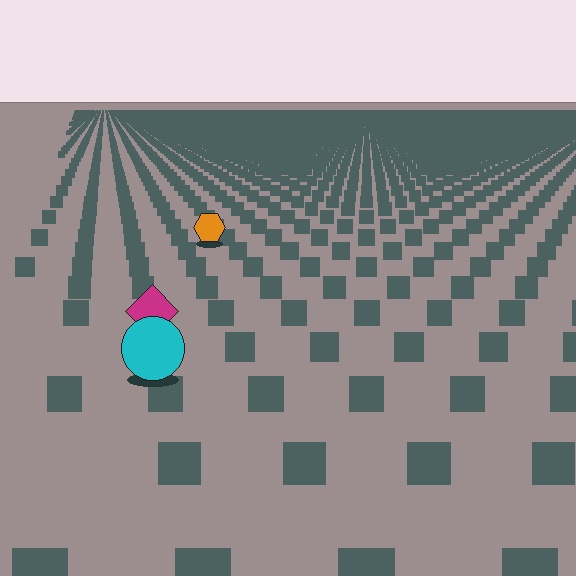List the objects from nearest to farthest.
From nearest to farthest: the cyan circle, the magenta diamond, the orange hexagon.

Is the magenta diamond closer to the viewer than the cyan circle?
No. The cyan circle is closer — you can tell from the texture gradient: the ground texture is coarser near it.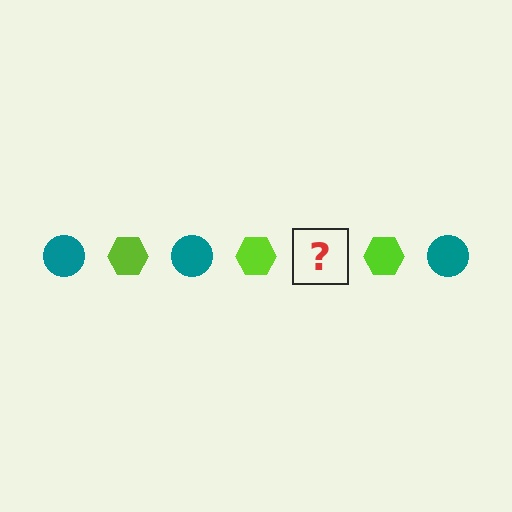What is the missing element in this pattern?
The missing element is a teal circle.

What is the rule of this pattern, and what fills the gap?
The rule is that the pattern alternates between teal circle and lime hexagon. The gap should be filled with a teal circle.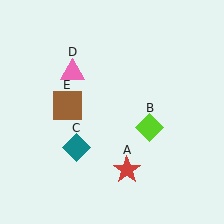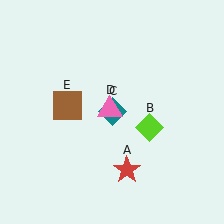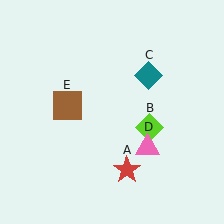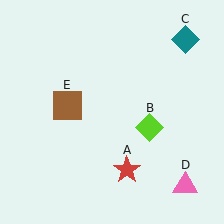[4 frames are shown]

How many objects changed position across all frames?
2 objects changed position: teal diamond (object C), pink triangle (object D).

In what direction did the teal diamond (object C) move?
The teal diamond (object C) moved up and to the right.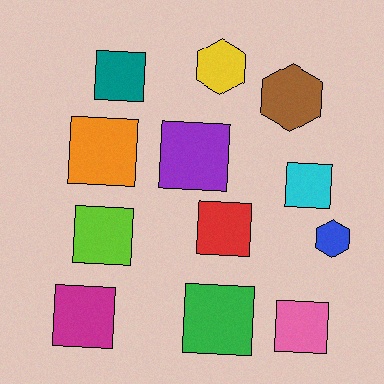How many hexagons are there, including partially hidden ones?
There are 3 hexagons.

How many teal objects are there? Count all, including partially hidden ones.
There is 1 teal object.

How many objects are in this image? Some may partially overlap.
There are 12 objects.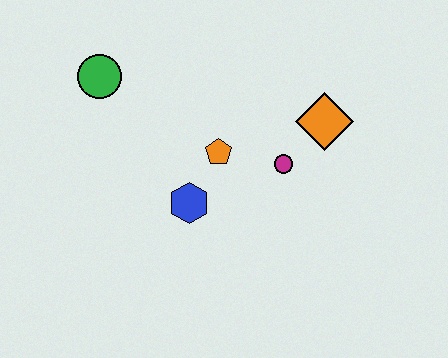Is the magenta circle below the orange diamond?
Yes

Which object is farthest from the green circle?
The orange diamond is farthest from the green circle.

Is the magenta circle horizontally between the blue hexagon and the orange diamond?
Yes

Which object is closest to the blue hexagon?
The orange pentagon is closest to the blue hexagon.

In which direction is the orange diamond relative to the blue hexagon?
The orange diamond is to the right of the blue hexagon.